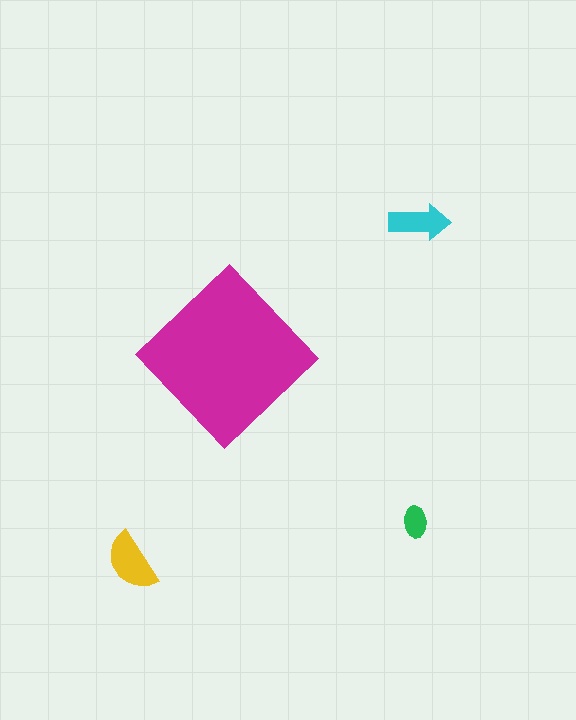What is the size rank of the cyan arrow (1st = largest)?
3rd.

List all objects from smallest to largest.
The green ellipse, the cyan arrow, the yellow semicircle, the magenta diamond.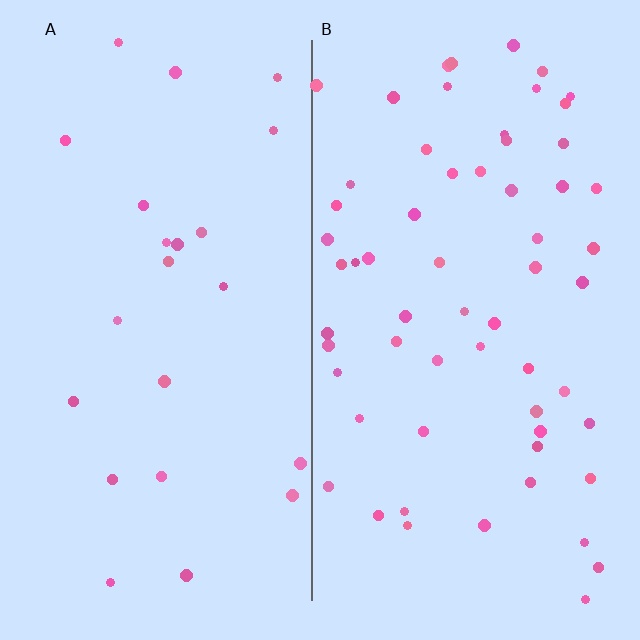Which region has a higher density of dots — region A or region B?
B (the right).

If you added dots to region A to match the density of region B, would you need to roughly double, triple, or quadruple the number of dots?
Approximately triple.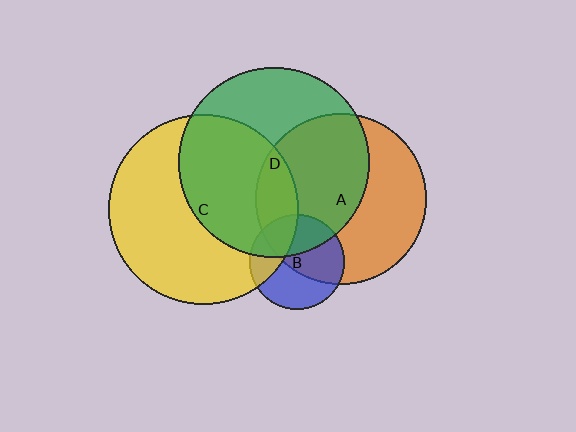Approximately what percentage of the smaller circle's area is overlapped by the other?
Approximately 45%.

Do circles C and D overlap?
Yes.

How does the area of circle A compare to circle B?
Approximately 3.3 times.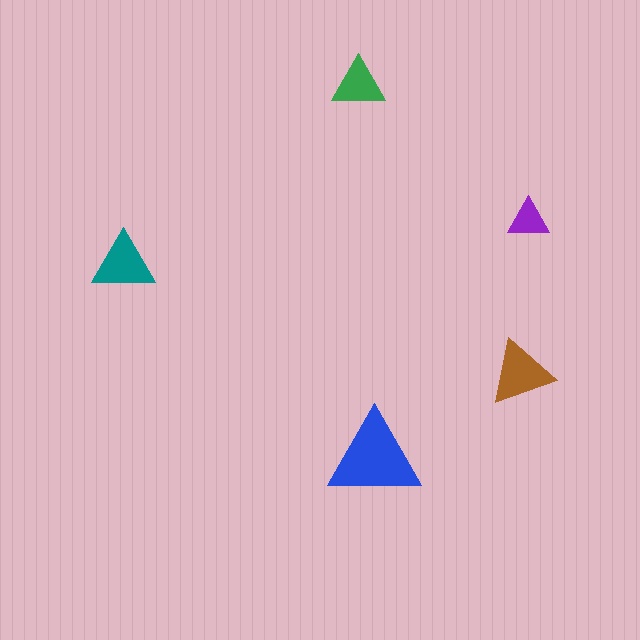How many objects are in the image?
There are 5 objects in the image.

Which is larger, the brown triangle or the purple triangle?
The brown one.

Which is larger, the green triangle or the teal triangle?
The teal one.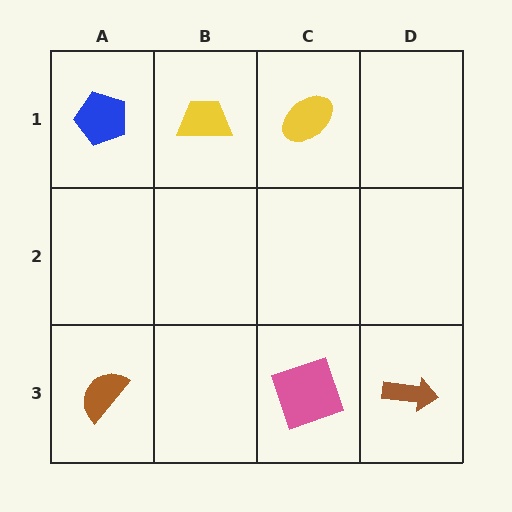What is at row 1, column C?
A yellow ellipse.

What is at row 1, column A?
A blue pentagon.